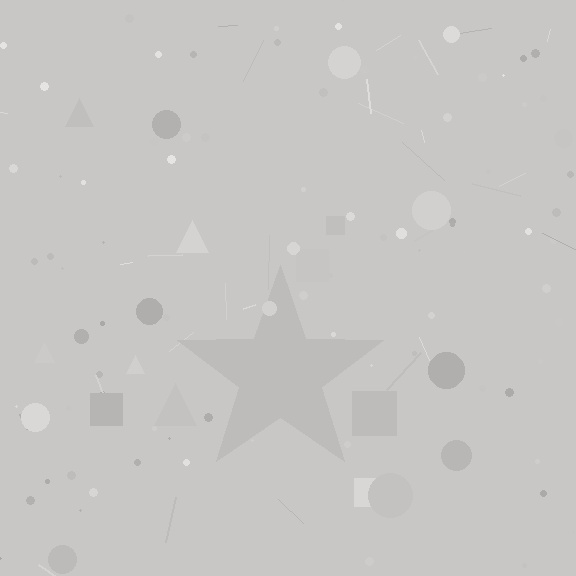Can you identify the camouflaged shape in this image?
The camouflaged shape is a star.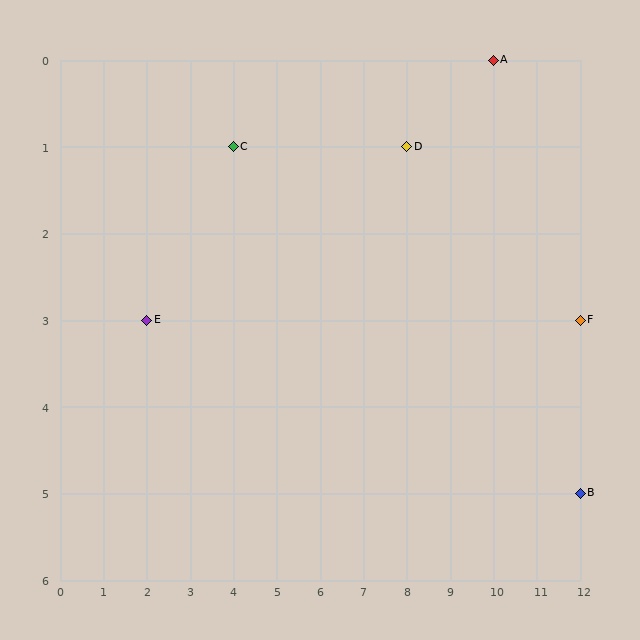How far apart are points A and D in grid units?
Points A and D are 2 columns and 1 row apart (about 2.2 grid units diagonally).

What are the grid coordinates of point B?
Point B is at grid coordinates (12, 5).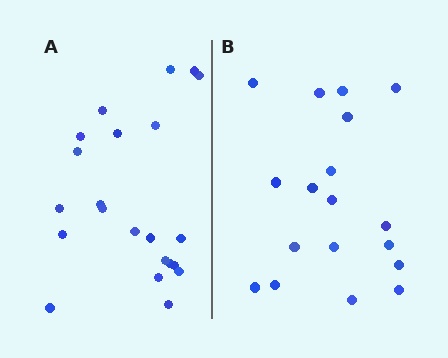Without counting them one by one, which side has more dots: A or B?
Region A (the left region) has more dots.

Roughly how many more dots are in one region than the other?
Region A has about 4 more dots than region B.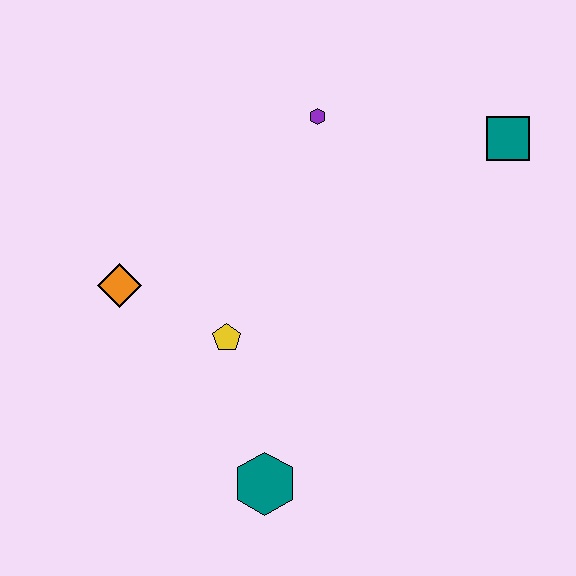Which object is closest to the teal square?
The purple hexagon is closest to the teal square.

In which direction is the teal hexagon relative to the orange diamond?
The teal hexagon is below the orange diamond.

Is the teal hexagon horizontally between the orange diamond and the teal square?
Yes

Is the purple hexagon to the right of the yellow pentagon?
Yes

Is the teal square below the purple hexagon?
Yes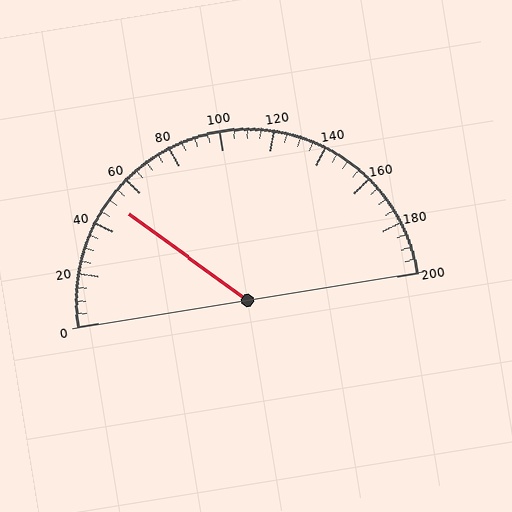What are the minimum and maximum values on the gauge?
The gauge ranges from 0 to 200.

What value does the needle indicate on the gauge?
The needle indicates approximately 50.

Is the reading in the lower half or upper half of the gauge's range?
The reading is in the lower half of the range (0 to 200).